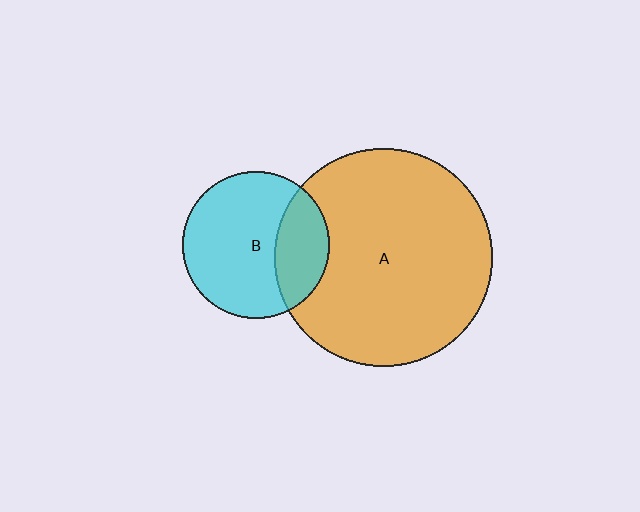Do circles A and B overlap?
Yes.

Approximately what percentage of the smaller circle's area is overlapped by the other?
Approximately 30%.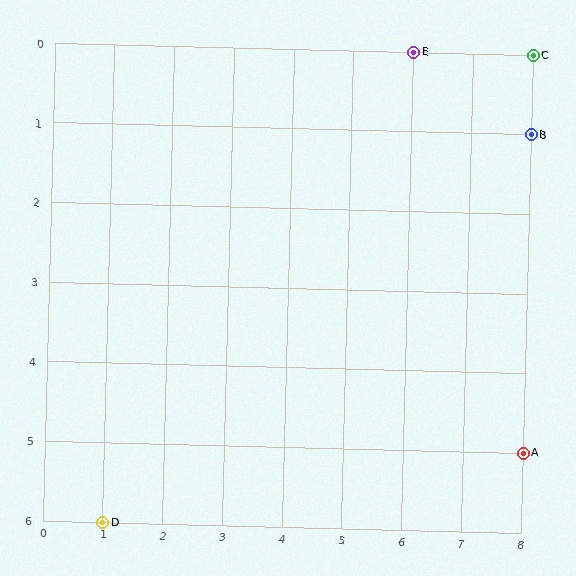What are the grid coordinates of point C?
Point C is at grid coordinates (8, 0).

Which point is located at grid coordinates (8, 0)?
Point C is at (8, 0).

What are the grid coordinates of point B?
Point B is at grid coordinates (8, 1).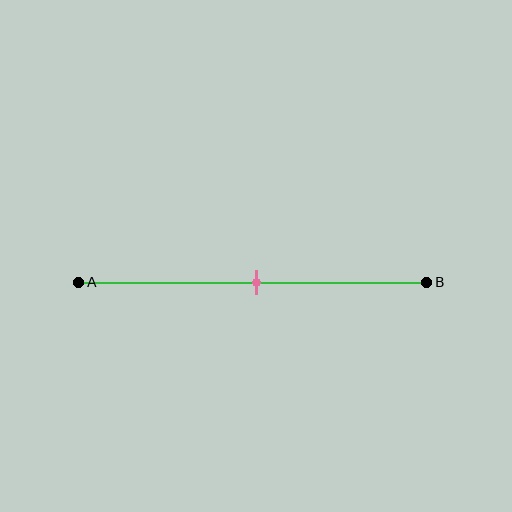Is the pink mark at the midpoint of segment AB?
Yes, the mark is approximately at the midpoint.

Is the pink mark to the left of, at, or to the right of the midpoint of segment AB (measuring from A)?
The pink mark is approximately at the midpoint of segment AB.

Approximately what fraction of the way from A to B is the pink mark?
The pink mark is approximately 50% of the way from A to B.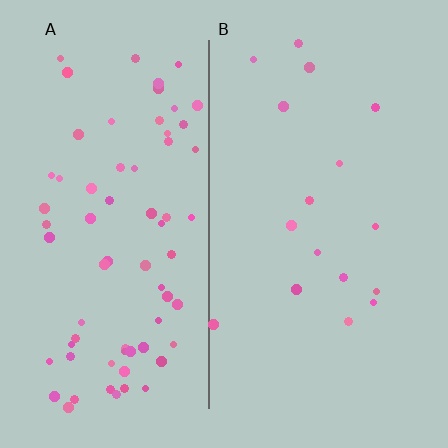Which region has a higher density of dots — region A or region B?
A (the left).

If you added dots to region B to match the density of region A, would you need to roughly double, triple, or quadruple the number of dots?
Approximately quadruple.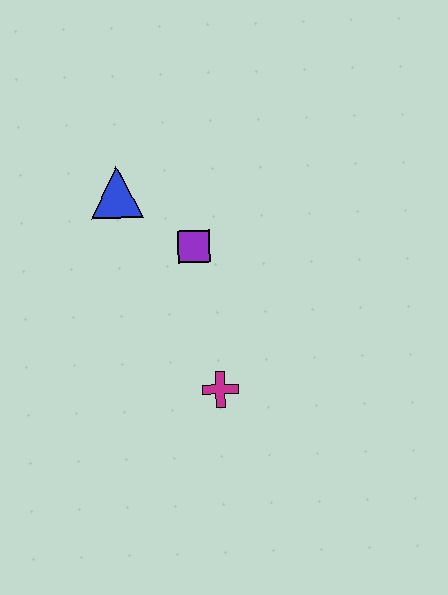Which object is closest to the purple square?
The blue triangle is closest to the purple square.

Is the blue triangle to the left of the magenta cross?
Yes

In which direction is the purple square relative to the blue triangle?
The purple square is to the right of the blue triangle.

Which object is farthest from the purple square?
The magenta cross is farthest from the purple square.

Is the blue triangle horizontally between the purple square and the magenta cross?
No